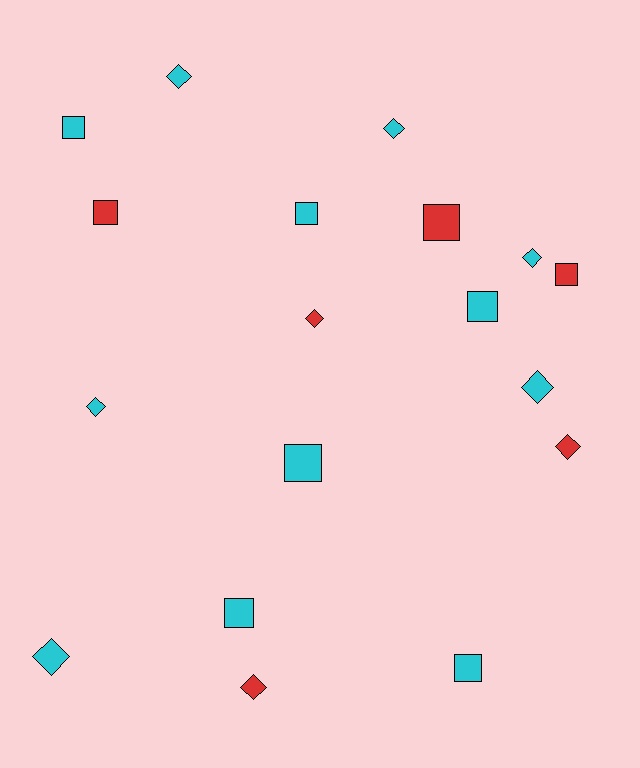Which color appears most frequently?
Cyan, with 12 objects.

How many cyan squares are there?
There are 6 cyan squares.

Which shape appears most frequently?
Square, with 9 objects.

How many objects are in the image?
There are 18 objects.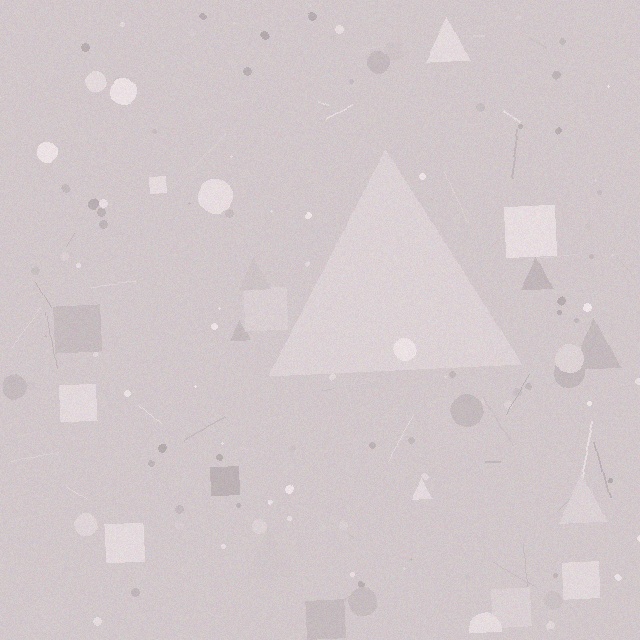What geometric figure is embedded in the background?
A triangle is embedded in the background.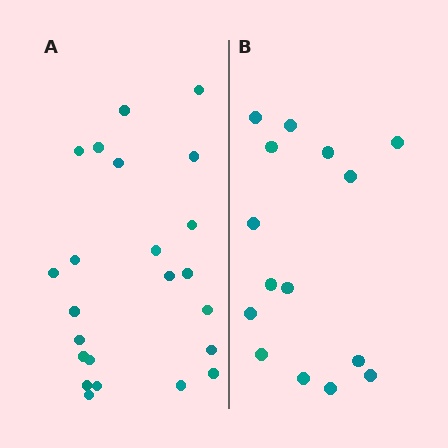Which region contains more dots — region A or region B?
Region A (the left region) has more dots.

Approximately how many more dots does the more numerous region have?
Region A has roughly 8 or so more dots than region B.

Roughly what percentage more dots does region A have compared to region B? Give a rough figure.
About 55% more.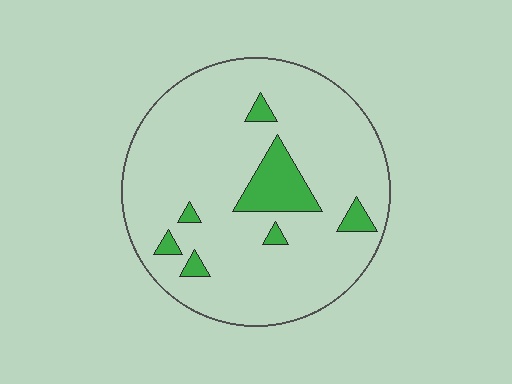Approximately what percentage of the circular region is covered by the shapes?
Approximately 10%.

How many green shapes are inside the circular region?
7.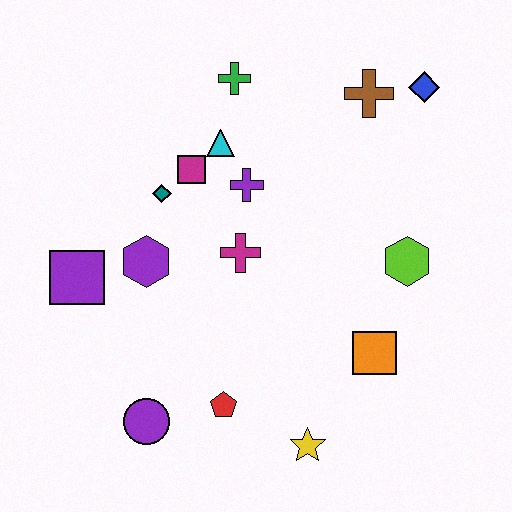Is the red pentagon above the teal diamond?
No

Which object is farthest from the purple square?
The blue diamond is farthest from the purple square.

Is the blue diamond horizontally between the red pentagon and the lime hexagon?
No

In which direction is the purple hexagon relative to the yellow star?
The purple hexagon is above the yellow star.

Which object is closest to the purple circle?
The red pentagon is closest to the purple circle.